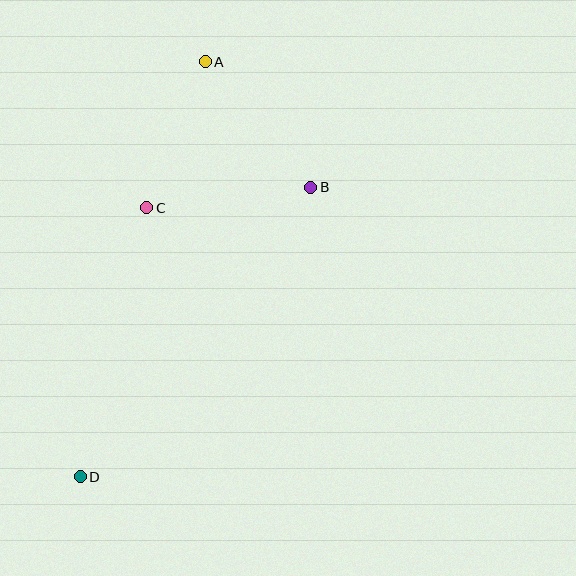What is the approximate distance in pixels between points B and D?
The distance between B and D is approximately 370 pixels.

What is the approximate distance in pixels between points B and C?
The distance between B and C is approximately 165 pixels.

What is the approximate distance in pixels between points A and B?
The distance between A and B is approximately 164 pixels.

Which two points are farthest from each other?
Points A and D are farthest from each other.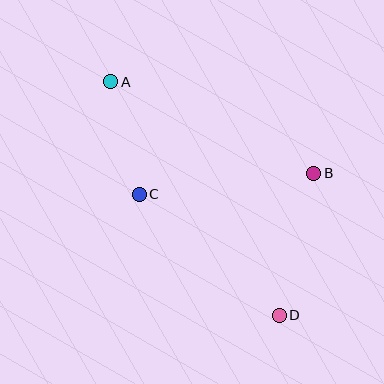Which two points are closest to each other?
Points A and C are closest to each other.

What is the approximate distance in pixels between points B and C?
The distance between B and C is approximately 176 pixels.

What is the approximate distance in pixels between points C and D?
The distance between C and D is approximately 185 pixels.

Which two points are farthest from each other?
Points A and D are farthest from each other.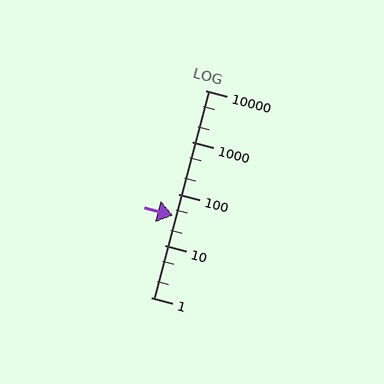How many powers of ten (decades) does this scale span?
The scale spans 4 decades, from 1 to 10000.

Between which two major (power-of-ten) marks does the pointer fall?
The pointer is between 10 and 100.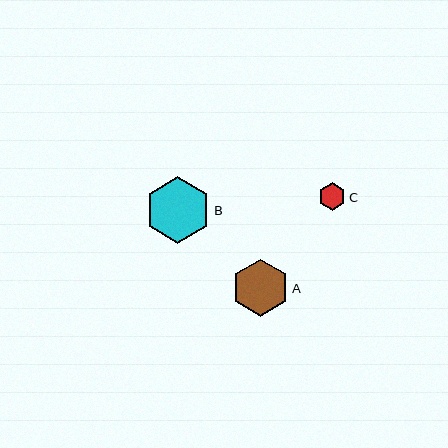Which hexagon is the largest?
Hexagon B is the largest with a size of approximately 67 pixels.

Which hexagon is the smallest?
Hexagon C is the smallest with a size of approximately 27 pixels.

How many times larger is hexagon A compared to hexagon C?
Hexagon A is approximately 2.1 times the size of hexagon C.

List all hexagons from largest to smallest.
From largest to smallest: B, A, C.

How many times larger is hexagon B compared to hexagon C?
Hexagon B is approximately 2.4 times the size of hexagon C.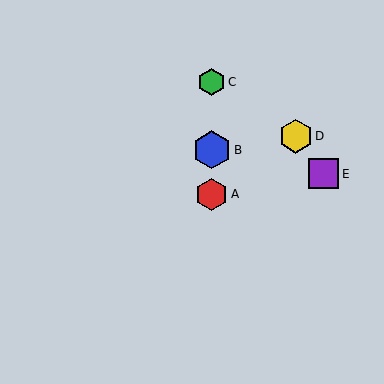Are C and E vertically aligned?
No, C is at x≈212 and E is at x≈324.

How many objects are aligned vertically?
3 objects (A, B, C) are aligned vertically.